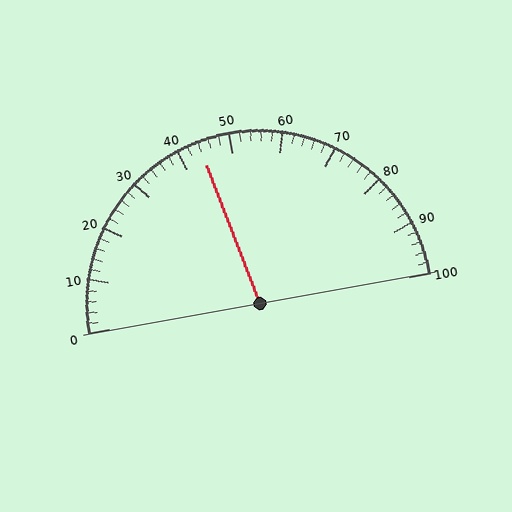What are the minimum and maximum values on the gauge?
The gauge ranges from 0 to 100.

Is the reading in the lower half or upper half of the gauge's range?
The reading is in the lower half of the range (0 to 100).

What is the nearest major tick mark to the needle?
The nearest major tick mark is 40.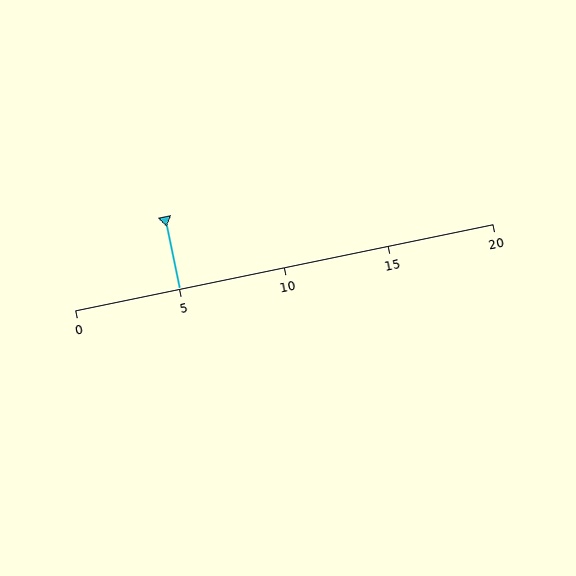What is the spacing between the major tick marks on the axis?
The major ticks are spaced 5 apart.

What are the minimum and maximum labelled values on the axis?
The axis runs from 0 to 20.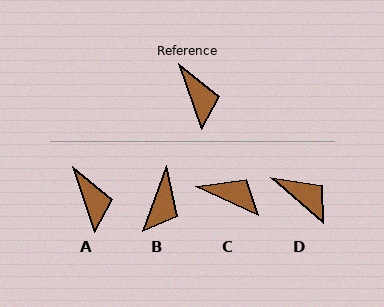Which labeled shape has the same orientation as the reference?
A.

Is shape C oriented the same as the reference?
No, it is off by about 46 degrees.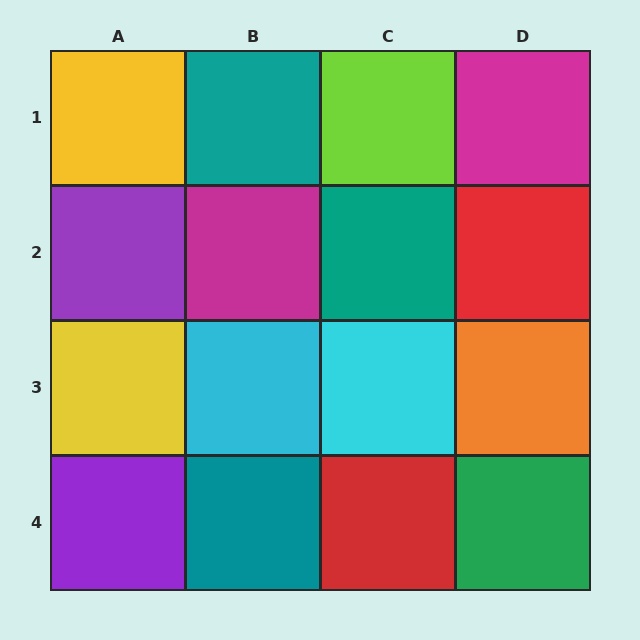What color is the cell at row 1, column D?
Magenta.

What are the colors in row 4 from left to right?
Purple, teal, red, green.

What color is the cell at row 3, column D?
Orange.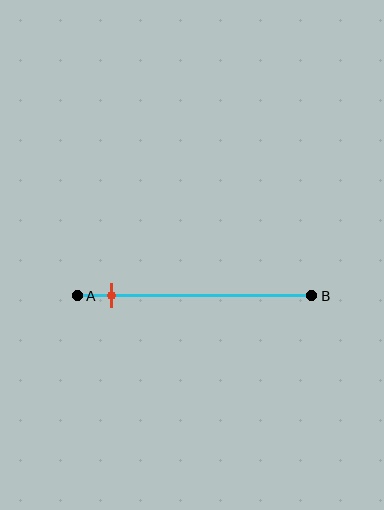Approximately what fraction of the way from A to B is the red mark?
The red mark is approximately 15% of the way from A to B.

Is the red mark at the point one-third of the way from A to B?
No, the mark is at about 15% from A, not at the 33% one-third point.